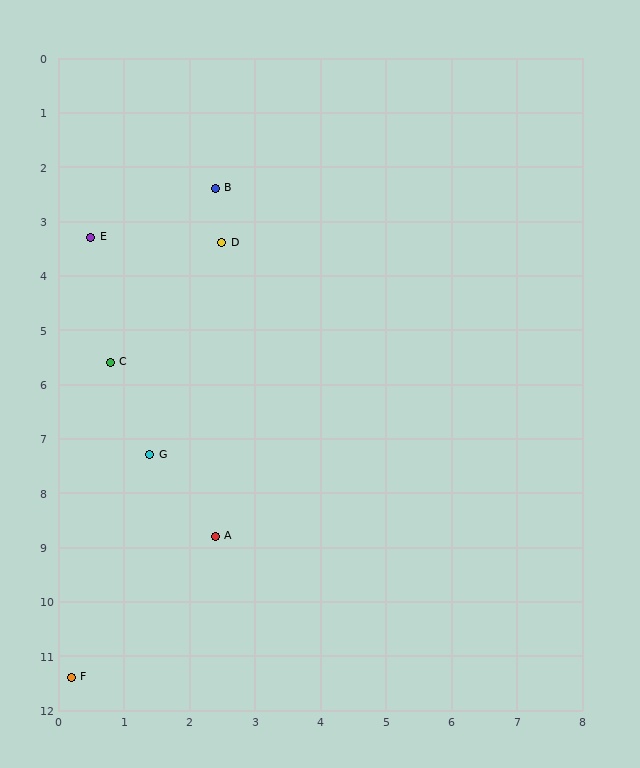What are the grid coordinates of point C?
Point C is at approximately (0.8, 5.6).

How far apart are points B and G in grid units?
Points B and G are about 5.0 grid units apart.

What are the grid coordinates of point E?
Point E is at approximately (0.5, 3.3).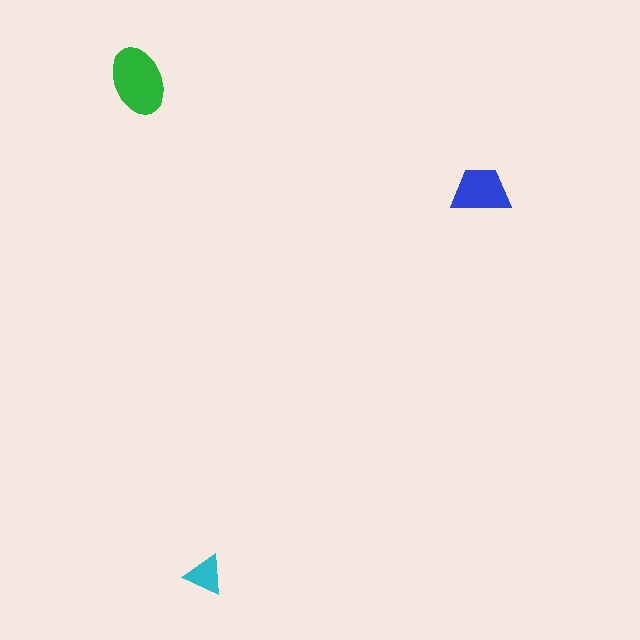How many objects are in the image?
There are 3 objects in the image.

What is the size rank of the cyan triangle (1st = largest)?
3rd.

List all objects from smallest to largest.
The cyan triangle, the blue trapezoid, the green ellipse.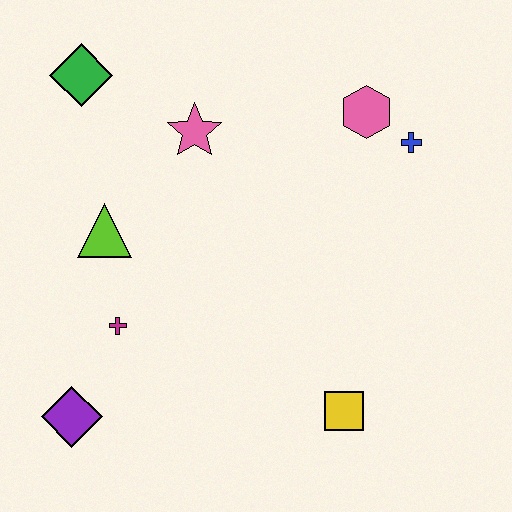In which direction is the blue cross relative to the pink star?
The blue cross is to the right of the pink star.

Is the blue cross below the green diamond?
Yes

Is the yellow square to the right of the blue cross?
No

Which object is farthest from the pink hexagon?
The purple diamond is farthest from the pink hexagon.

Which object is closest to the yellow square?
The magenta cross is closest to the yellow square.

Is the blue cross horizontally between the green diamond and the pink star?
No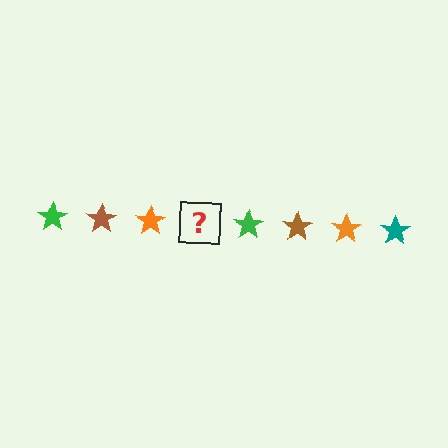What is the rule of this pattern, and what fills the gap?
The rule is that the pattern cycles through green, brown, orange, teal stars. The gap should be filled with a teal star.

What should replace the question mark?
The question mark should be replaced with a teal star.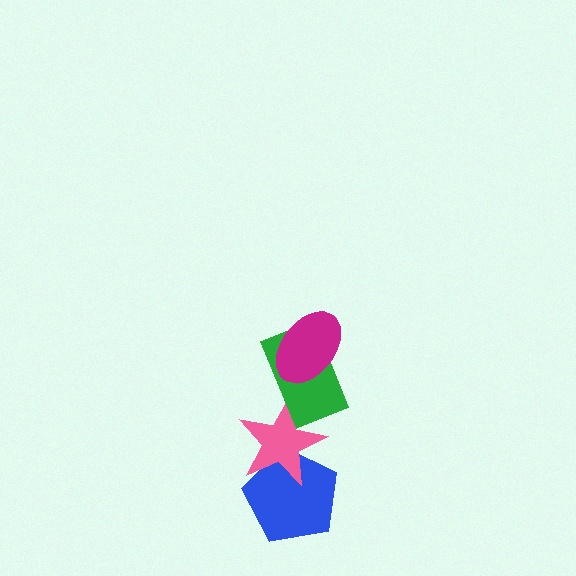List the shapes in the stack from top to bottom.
From top to bottom: the magenta ellipse, the green rectangle, the pink star, the blue pentagon.